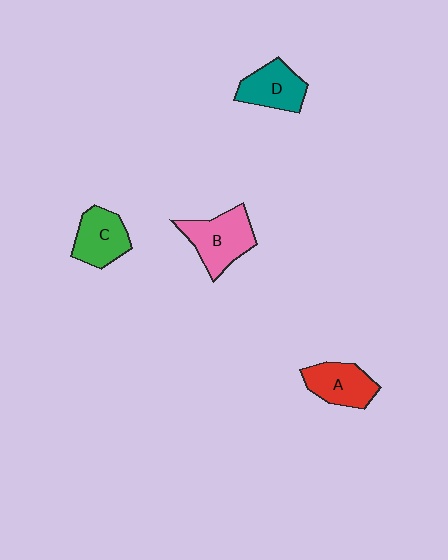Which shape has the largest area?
Shape B (pink).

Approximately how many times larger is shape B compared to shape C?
Approximately 1.2 times.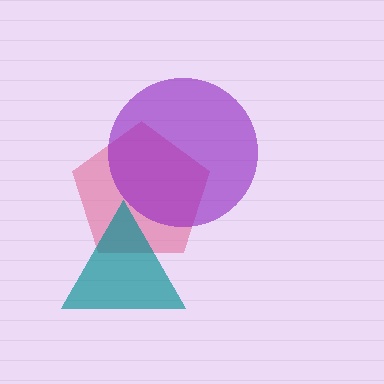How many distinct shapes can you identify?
There are 3 distinct shapes: a pink pentagon, a teal triangle, a purple circle.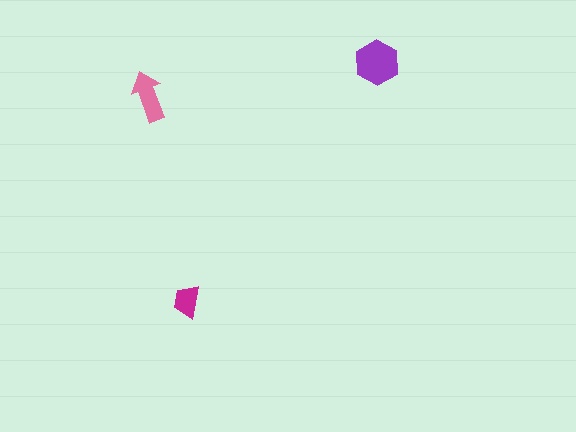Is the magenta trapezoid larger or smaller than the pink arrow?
Smaller.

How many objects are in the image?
There are 3 objects in the image.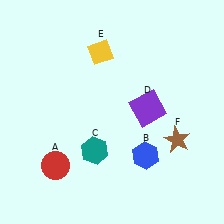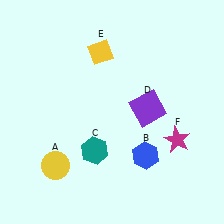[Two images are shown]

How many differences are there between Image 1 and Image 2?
There are 2 differences between the two images.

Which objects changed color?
A changed from red to yellow. F changed from brown to magenta.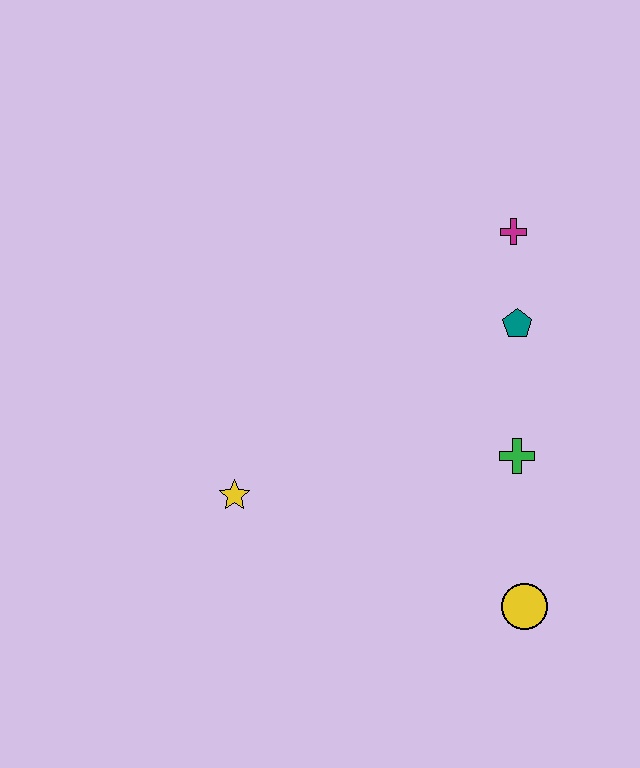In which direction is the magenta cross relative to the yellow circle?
The magenta cross is above the yellow circle.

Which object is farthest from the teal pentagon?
The yellow star is farthest from the teal pentagon.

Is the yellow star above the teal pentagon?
No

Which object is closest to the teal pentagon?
The magenta cross is closest to the teal pentagon.